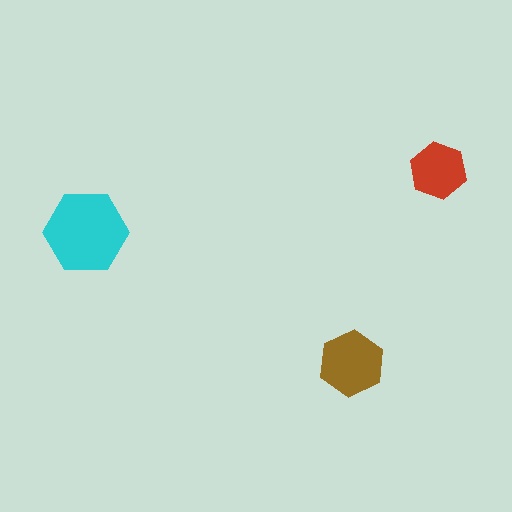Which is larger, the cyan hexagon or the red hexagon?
The cyan one.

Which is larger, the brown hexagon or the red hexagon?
The brown one.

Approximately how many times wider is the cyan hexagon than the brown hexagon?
About 1.5 times wider.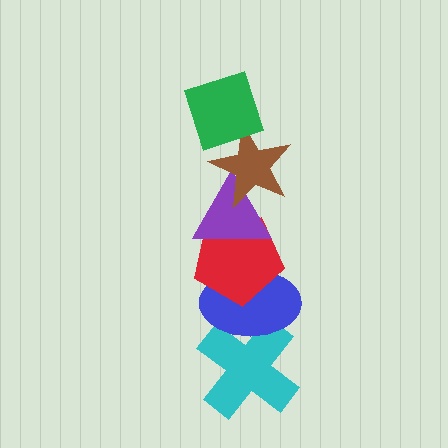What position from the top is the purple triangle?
The purple triangle is 3rd from the top.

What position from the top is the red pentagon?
The red pentagon is 4th from the top.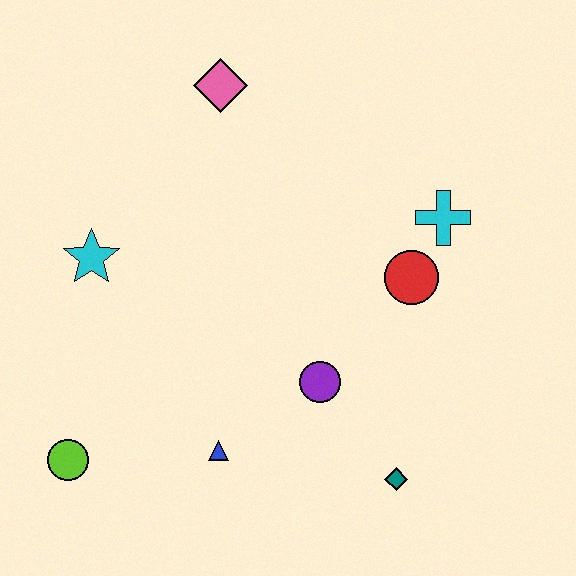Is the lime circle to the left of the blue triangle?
Yes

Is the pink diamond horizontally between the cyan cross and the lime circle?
Yes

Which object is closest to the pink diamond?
The cyan star is closest to the pink diamond.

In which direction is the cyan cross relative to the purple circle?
The cyan cross is above the purple circle.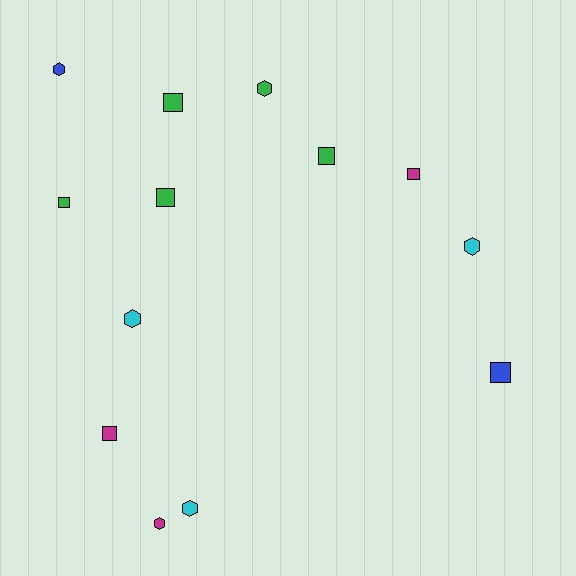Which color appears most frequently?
Green, with 5 objects.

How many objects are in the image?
There are 13 objects.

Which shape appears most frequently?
Square, with 7 objects.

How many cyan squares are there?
There are no cyan squares.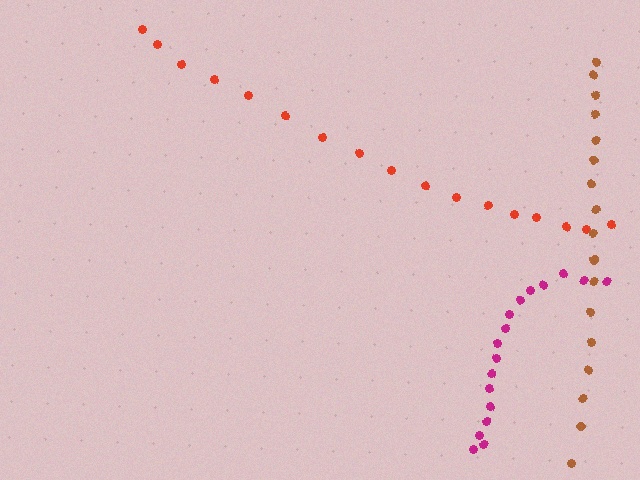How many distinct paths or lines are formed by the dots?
There are 3 distinct paths.